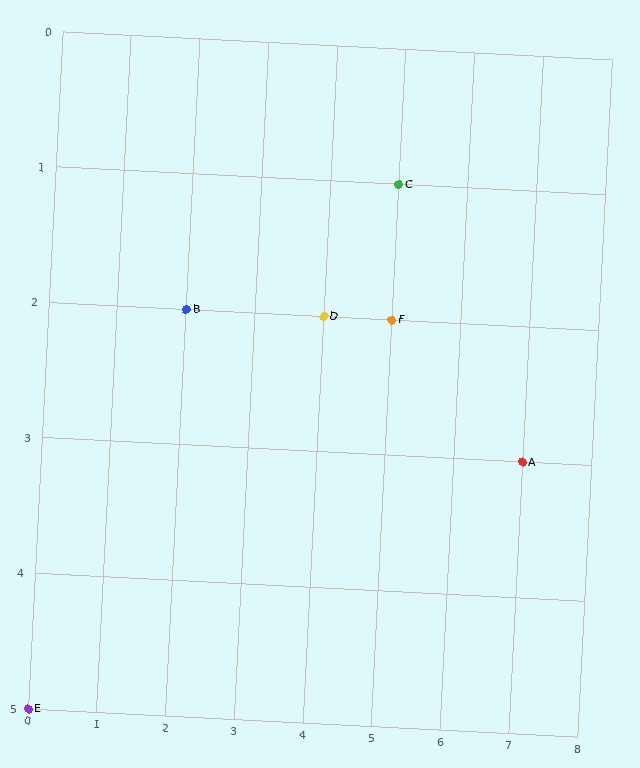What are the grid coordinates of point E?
Point E is at grid coordinates (0, 5).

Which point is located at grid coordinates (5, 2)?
Point F is at (5, 2).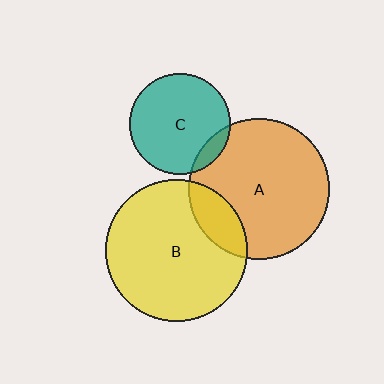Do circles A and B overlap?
Yes.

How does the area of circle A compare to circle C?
Approximately 1.9 times.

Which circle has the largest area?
Circle B (yellow).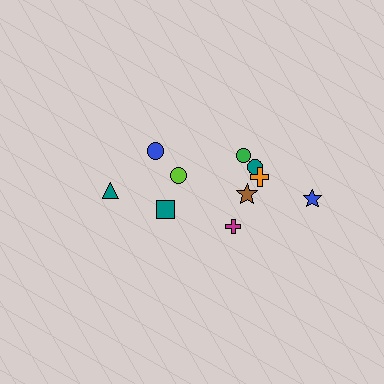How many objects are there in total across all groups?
There are 10 objects.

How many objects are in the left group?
There are 4 objects.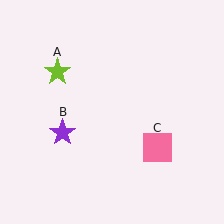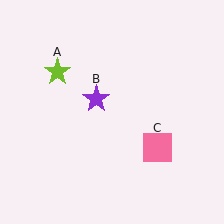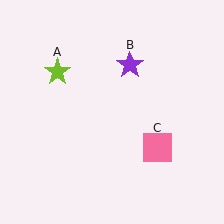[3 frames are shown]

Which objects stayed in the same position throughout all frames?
Lime star (object A) and pink square (object C) remained stationary.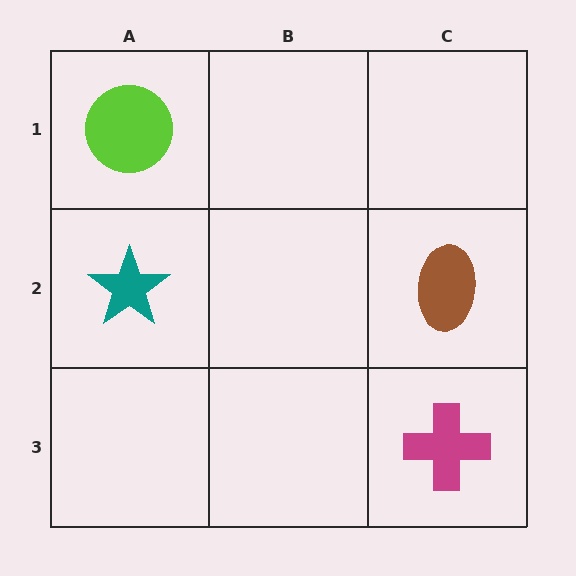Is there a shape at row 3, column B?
No, that cell is empty.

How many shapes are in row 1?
1 shape.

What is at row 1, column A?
A lime circle.